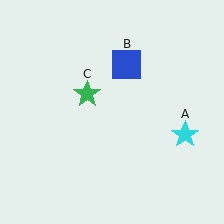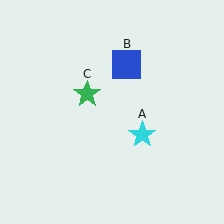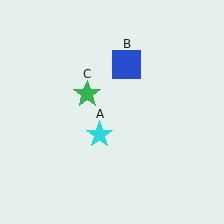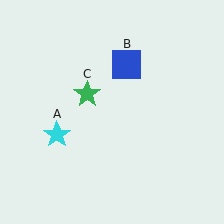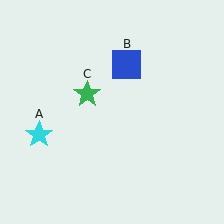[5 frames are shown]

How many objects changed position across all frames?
1 object changed position: cyan star (object A).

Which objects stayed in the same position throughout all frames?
Blue square (object B) and green star (object C) remained stationary.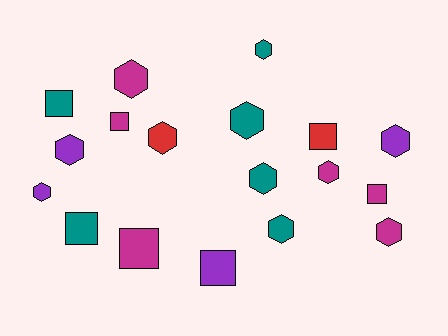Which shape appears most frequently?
Hexagon, with 11 objects.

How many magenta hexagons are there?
There are 3 magenta hexagons.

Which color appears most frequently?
Magenta, with 6 objects.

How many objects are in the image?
There are 18 objects.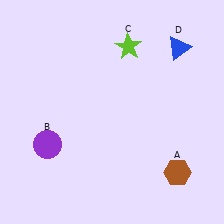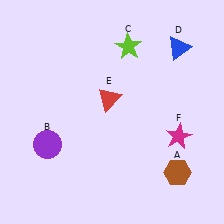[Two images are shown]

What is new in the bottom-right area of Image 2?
A magenta star (F) was added in the bottom-right area of Image 2.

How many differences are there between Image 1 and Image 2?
There are 2 differences between the two images.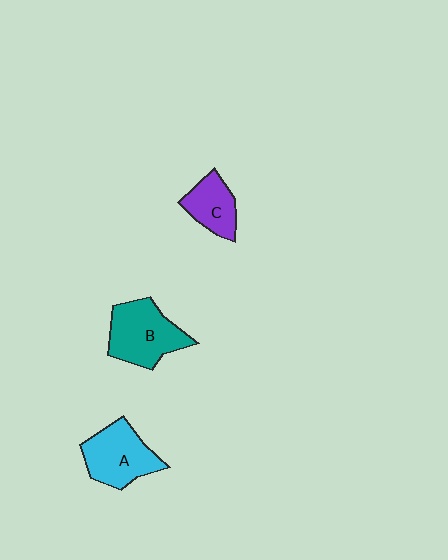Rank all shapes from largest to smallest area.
From largest to smallest: B (teal), A (cyan), C (purple).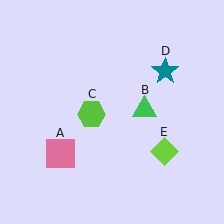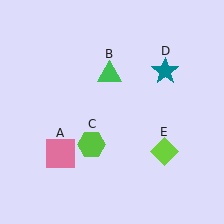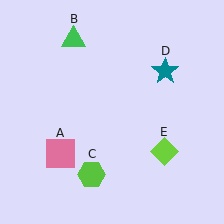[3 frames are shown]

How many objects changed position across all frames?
2 objects changed position: green triangle (object B), lime hexagon (object C).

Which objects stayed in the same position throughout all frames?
Pink square (object A) and teal star (object D) and lime diamond (object E) remained stationary.